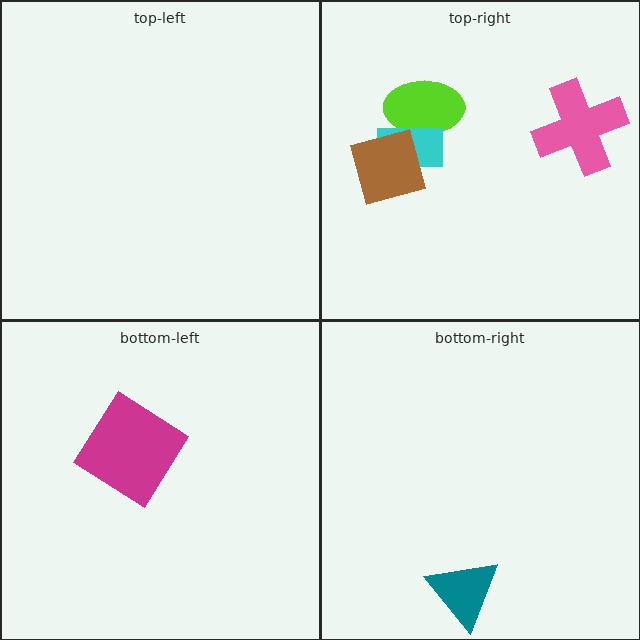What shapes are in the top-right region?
The pink cross, the lime ellipse, the cyan rectangle, the brown square.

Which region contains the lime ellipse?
The top-right region.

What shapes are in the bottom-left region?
The magenta diamond.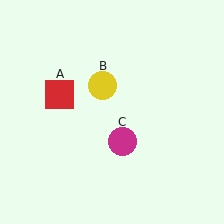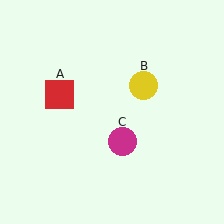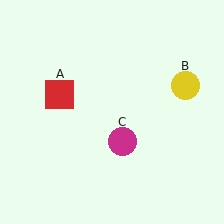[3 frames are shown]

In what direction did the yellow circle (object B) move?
The yellow circle (object B) moved right.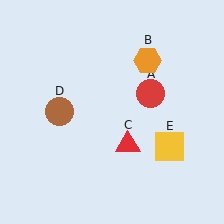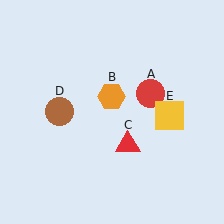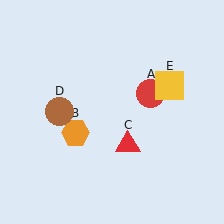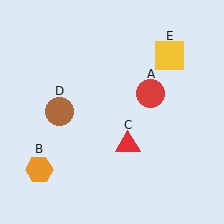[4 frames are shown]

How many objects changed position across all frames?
2 objects changed position: orange hexagon (object B), yellow square (object E).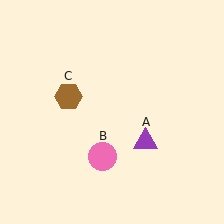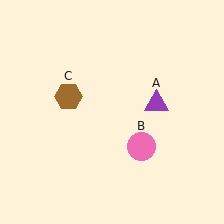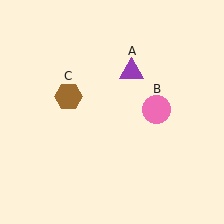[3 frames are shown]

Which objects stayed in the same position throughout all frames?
Brown hexagon (object C) remained stationary.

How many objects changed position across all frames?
2 objects changed position: purple triangle (object A), pink circle (object B).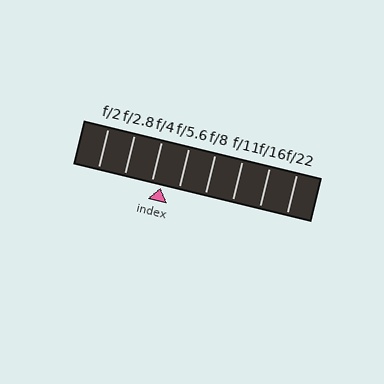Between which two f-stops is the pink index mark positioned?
The index mark is between f/4 and f/5.6.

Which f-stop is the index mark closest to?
The index mark is closest to f/4.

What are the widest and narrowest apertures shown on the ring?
The widest aperture shown is f/2 and the narrowest is f/22.